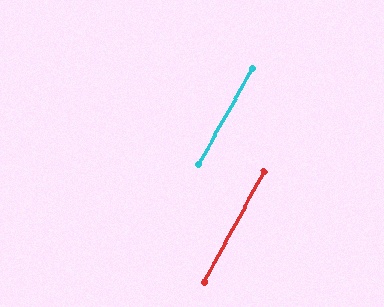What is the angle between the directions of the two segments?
Approximately 1 degree.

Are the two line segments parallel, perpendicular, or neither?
Parallel — their directions differ by only 0.9°.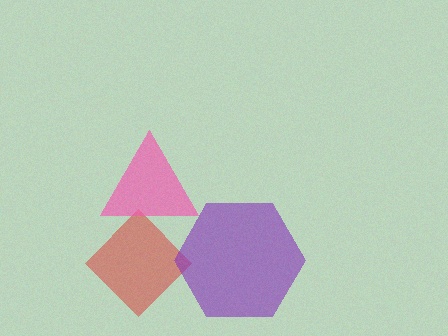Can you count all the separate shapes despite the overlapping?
Yes, there are 3 separate shapes.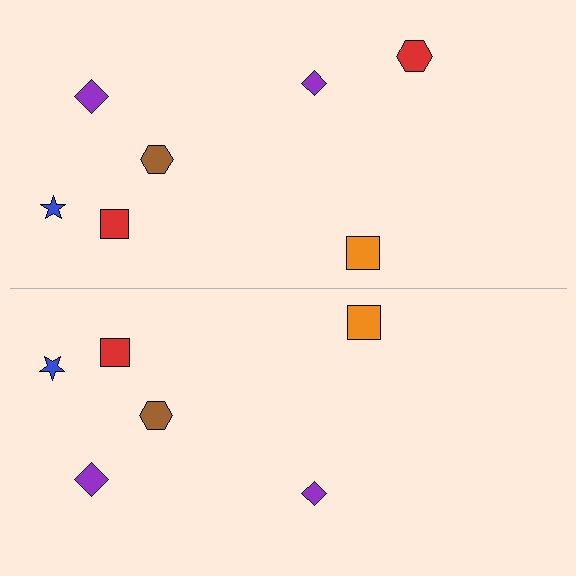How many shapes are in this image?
There are 13 shapes in this image.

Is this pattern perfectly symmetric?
No, the pattern is not perfectly symmetric. A red hexagon is missing from the bottom side.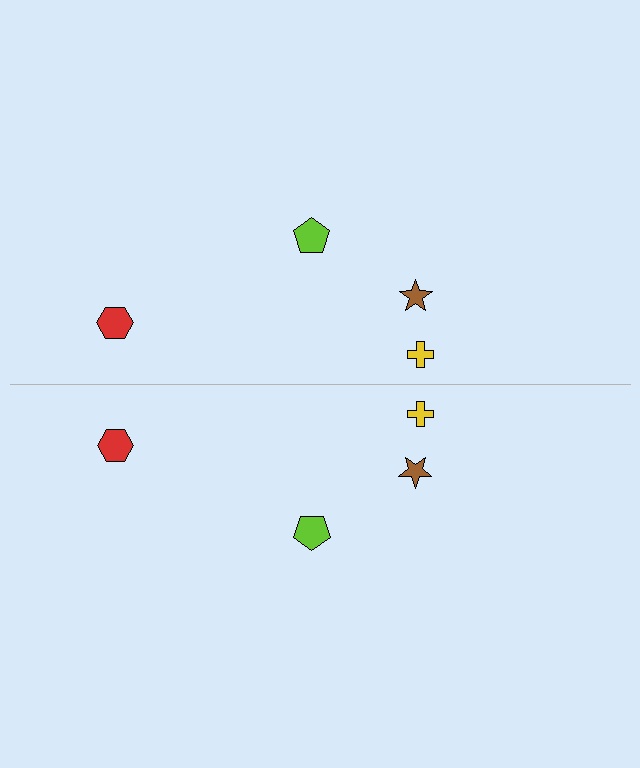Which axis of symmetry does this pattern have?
The pattern has a horizontal axis of symmetry running through the center of the image.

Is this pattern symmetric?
Yes, this pattern has bilateral (reflection) symmetry.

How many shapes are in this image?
There are 8 shapes in this image.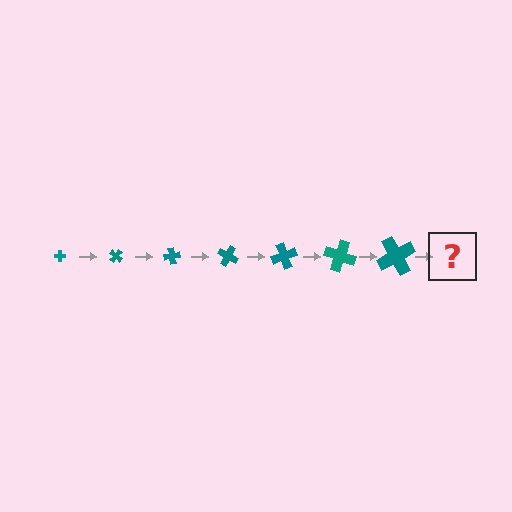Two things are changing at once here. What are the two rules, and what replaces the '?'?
The two rules are that the cross grows larger each step and it rotates 40 degrees each step. The '?' should be a cross, larger than the previous one and rotated 280 degrees from the start.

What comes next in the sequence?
The next element should be a cross, larger than the previous one and rotated 280 degrees from the start.